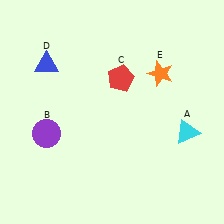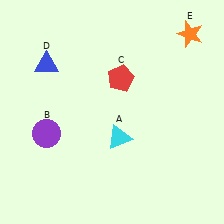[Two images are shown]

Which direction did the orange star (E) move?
The orange star (E) moved up.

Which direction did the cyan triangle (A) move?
The cyan triangle (A) moved left.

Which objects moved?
The objects that moved are: the cyan triangle (A), the orange star (E).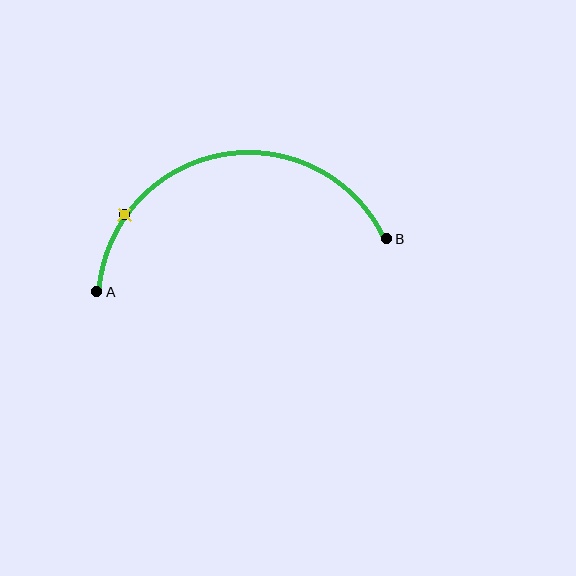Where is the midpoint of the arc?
The arc midpoint is the point on the curve farthest from the straight line joining A and B. It sits above that line.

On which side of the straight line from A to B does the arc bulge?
The arc bulges above the straight line connecting A and B.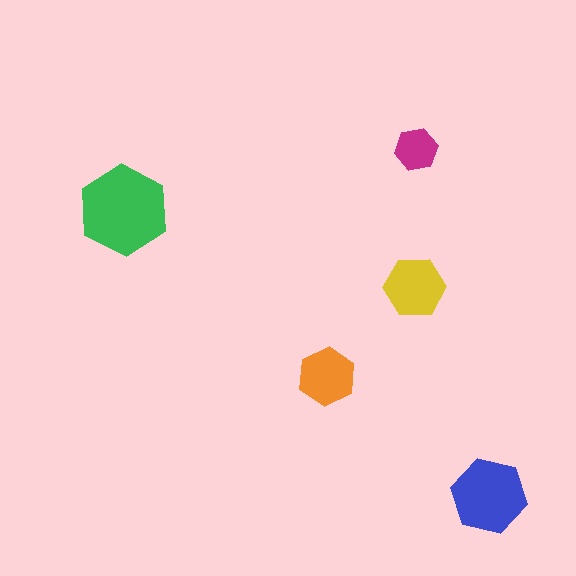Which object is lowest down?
The blue hexagon is bottommost.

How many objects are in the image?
There are 5 objects in the image.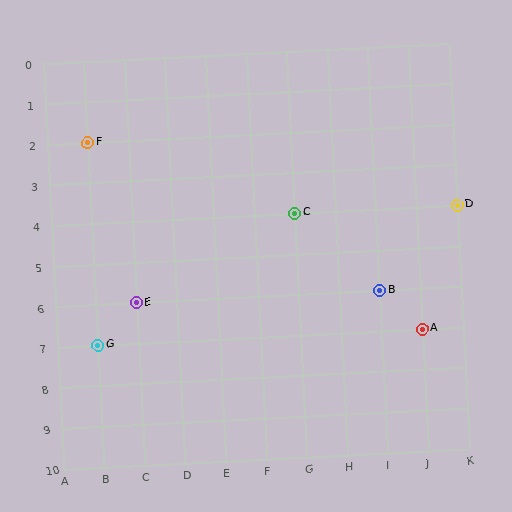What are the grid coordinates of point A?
Point A is at grid coordinates (J, 7).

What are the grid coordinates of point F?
Point F is at grid coordinates (B, 2).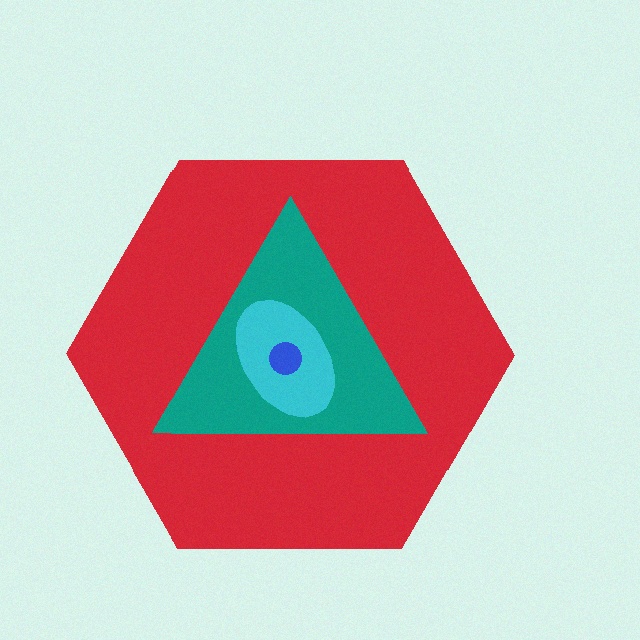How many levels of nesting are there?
4.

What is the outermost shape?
The red hexagon.